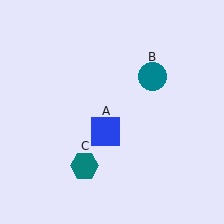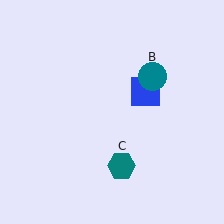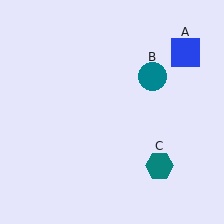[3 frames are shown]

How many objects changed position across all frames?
2 objects changed position: blue square (object A), teal hexagon (object C).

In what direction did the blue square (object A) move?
The blue square (object A) moved up and to the right.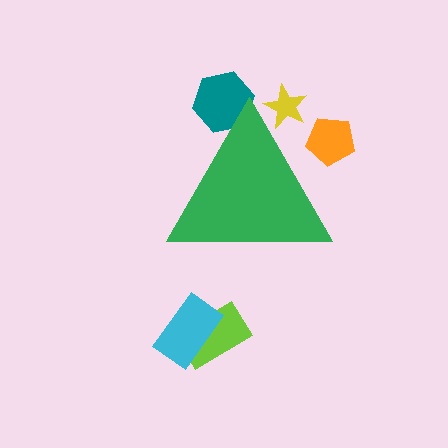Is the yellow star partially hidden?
Yes, the yellow star is partially hidden behind the green triangle.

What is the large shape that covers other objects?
A green triangle.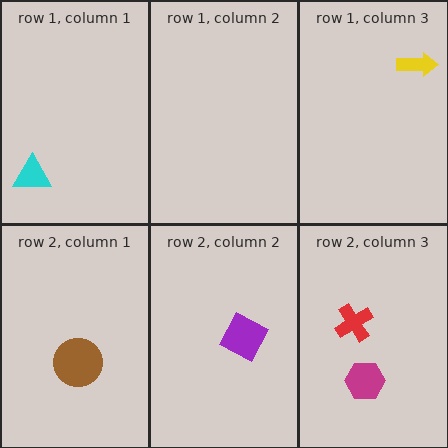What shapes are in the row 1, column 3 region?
The yellow arrow.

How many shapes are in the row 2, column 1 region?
1.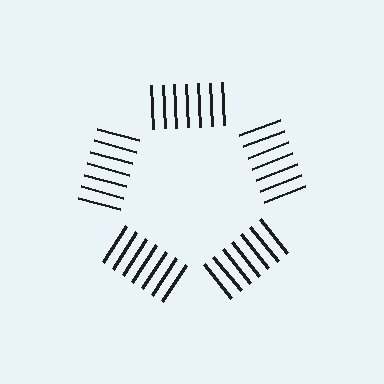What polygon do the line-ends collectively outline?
An illusory pentagon — the line segments terminate on its edges but no continuous stroke is drawn.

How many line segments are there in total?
35 — 7 along each of the 5 edges.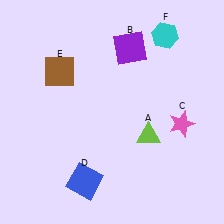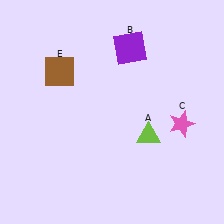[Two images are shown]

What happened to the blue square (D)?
The blue square (D) was removed in Image 2. It was in the bottom-left area of Image 1.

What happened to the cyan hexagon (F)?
The cyan hexagon (F) was removed in Image 2. It was in the top-right area of Image 1.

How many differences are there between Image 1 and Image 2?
There are 2 differences between the two images.